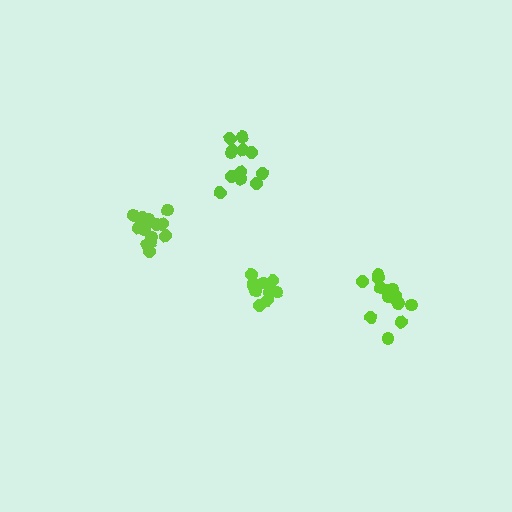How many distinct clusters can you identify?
There are 4 distinct clusters.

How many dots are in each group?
Group 1: 11 dots, Group 2: 16 dots, Group 3: 16 dots, Group 4: 12 dots (55 total).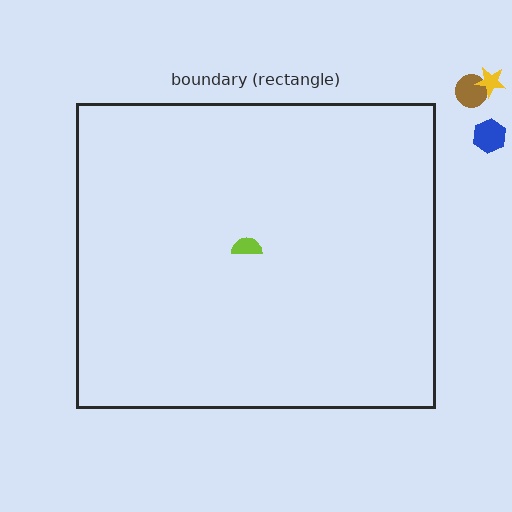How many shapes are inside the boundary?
1 inside, 3 outside.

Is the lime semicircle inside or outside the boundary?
Inside.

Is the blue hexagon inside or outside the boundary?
Outside.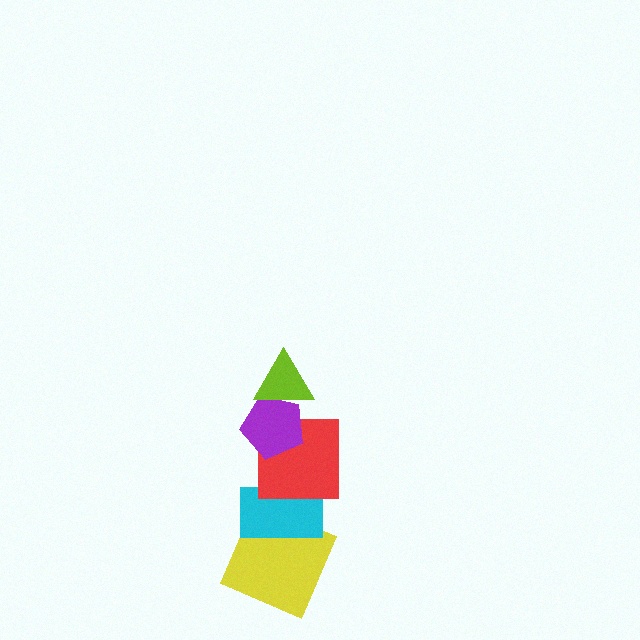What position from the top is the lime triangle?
The lime triangle is 1st from the top.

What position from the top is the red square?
The red square is 3rd from the top.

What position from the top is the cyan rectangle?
The cyan rectangle is 4th from the top.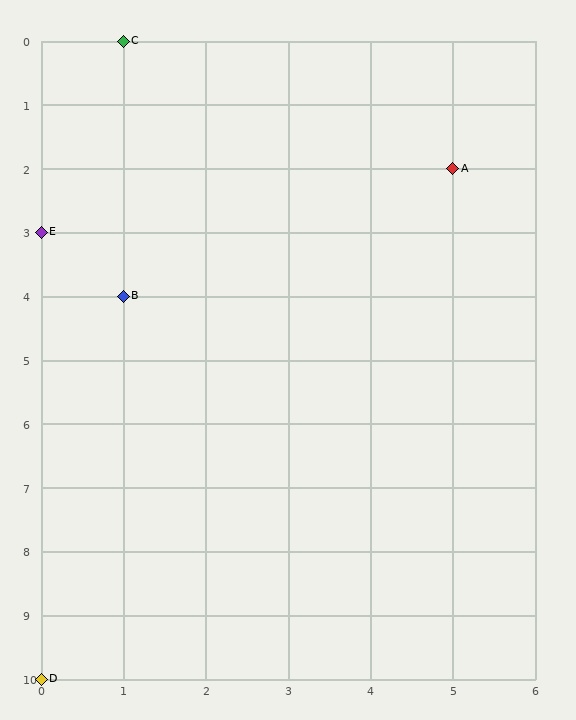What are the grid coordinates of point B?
Point B is at grid coordinates (1, 4).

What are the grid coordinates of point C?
Point C is at grid coordinates (1, 0).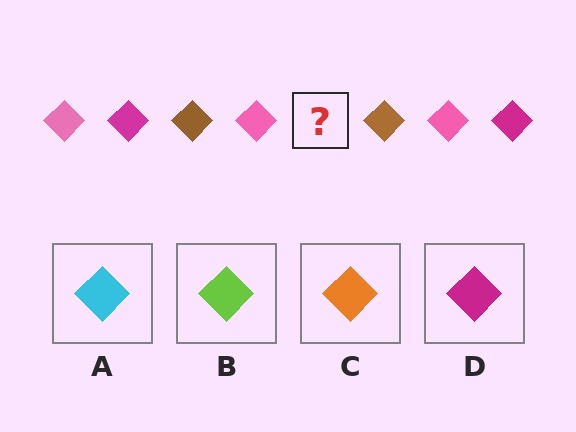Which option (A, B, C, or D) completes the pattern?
D.